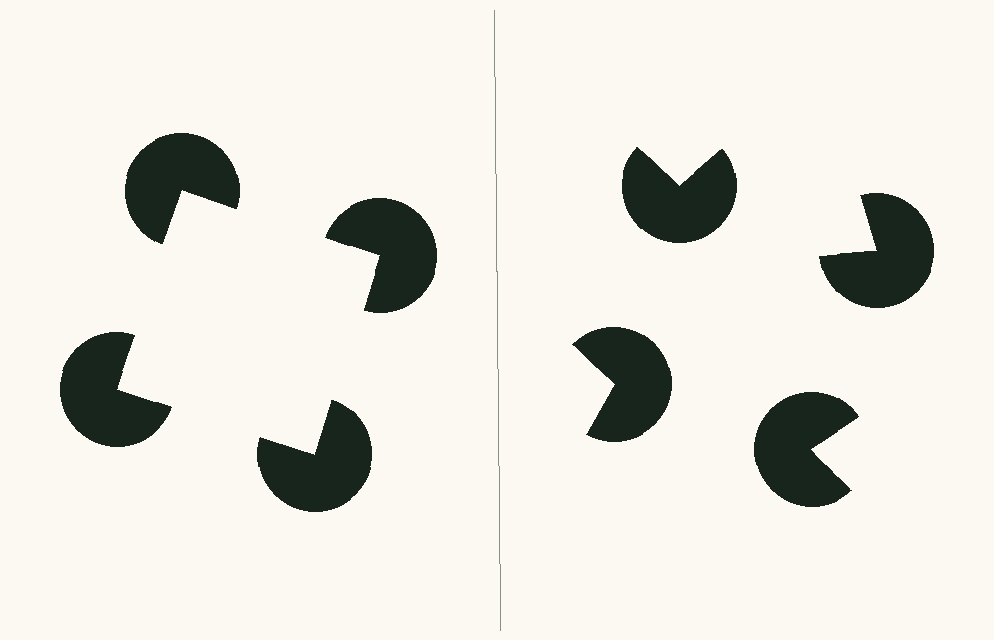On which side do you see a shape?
An illusory square appears on the left side. On the right side the wedge cuts are rotated, so no coherent shape forms.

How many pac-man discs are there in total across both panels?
8 — 4 on each side.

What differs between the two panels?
The pac-man discs are positioned identically on both sides; only the wedge orientations differ. On the left they align to a square; on the right they are misaligned.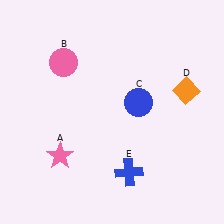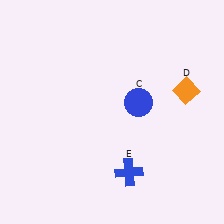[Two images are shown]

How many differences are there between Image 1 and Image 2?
There are 2 differences between the two images.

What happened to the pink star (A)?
The pink star (A) was removed in Image 2. It was in the bottom-left area of Image 1.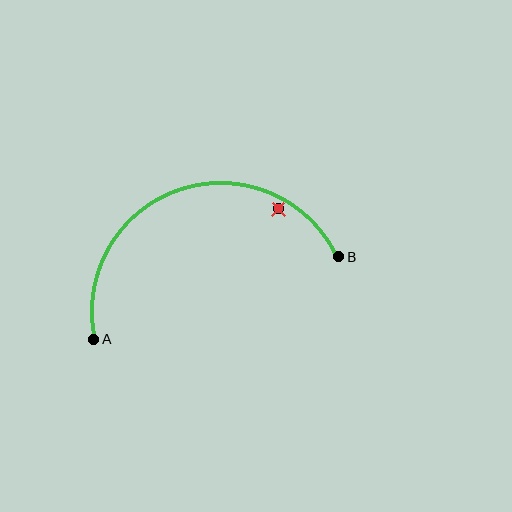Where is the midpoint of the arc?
The arc midpoint is the point on the curve farthest from the straight line joining A and B. It sits above that line.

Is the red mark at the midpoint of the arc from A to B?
No — the red mark does not lie on the arc at all. It sits slightly inside the curve.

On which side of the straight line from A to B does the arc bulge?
The arc bulges above the straight line connecting A and B.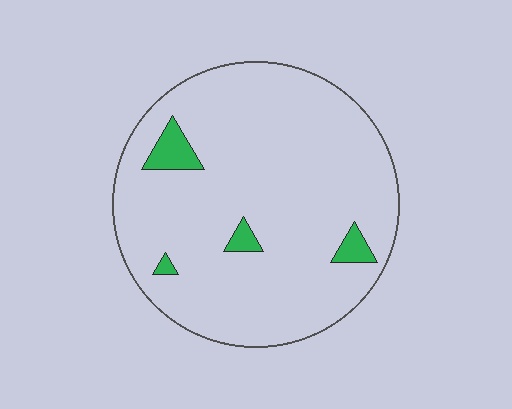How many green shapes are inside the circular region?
4.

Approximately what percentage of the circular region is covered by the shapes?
Approximately 5%.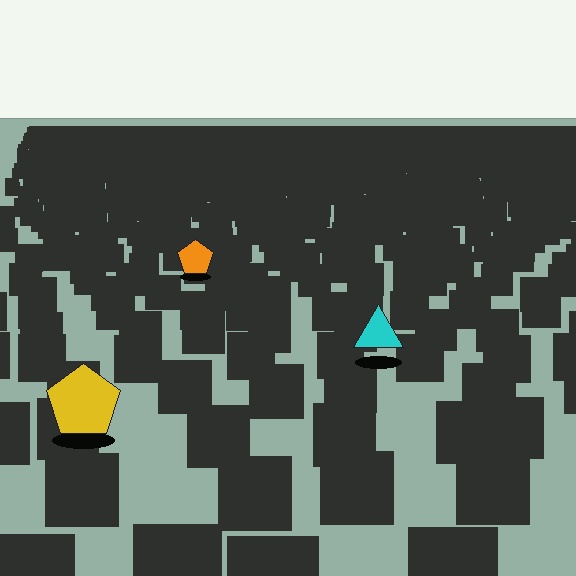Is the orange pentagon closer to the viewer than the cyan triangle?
No. The cyan triangle is closer — you can tell from the texture gradient: the ground texture is coarser near it.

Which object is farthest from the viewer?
The orange pentagon is farthest from the viewer. It appears smaller and the ground texture around it is denser.